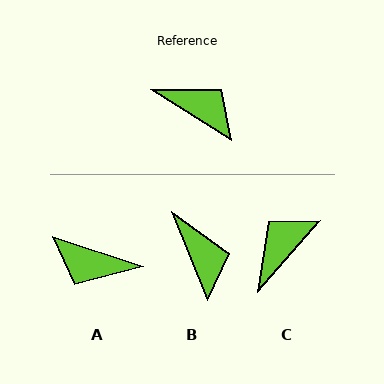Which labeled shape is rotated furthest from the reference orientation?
A, about 166 degrees away.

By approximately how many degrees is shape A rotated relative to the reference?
Approximately 166 degrees clockwise.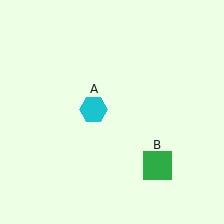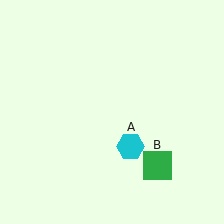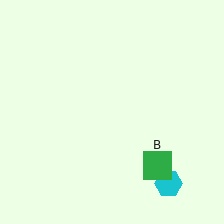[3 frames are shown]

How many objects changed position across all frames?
1 object changed position: cyan hexagon (object A).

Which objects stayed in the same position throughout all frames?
Green square (object B) remained stationary.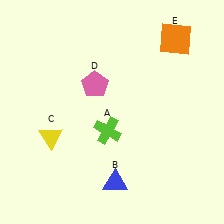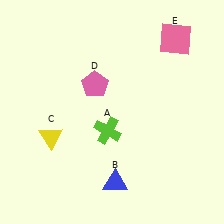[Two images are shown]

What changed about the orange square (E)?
In Image 1, E is orange. In Image 2, it changed to pink.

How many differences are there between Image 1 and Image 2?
There is 1 difference between the two images.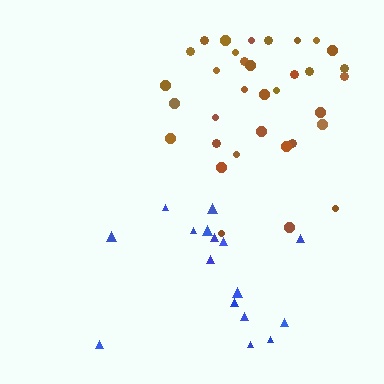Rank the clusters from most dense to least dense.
brown, blue.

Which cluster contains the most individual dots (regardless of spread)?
Brown (34).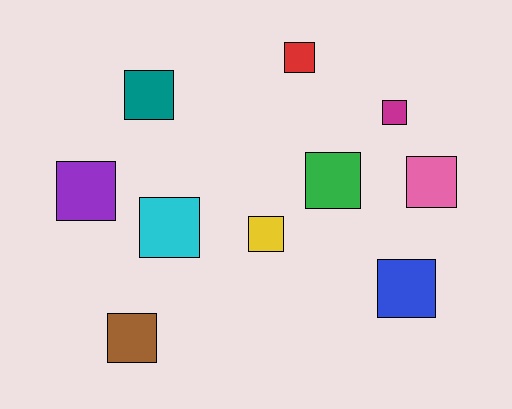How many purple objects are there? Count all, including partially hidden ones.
There is 1 purple object.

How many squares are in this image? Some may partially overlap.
There are 10 squares.